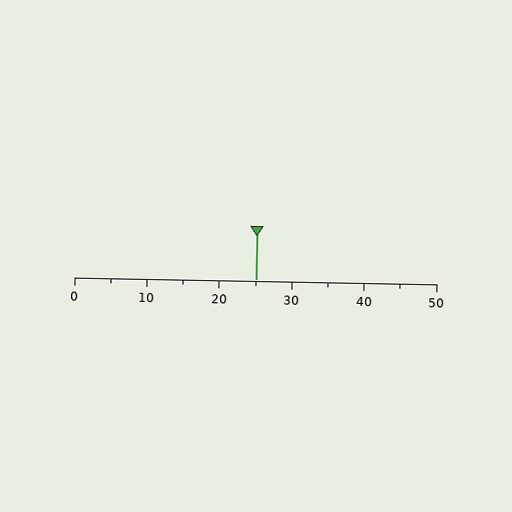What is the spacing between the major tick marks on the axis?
The major ticks are spaced 10 apart.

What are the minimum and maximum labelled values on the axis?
The axis runs from 0 to 50.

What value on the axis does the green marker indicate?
The marker indicates approximately 25.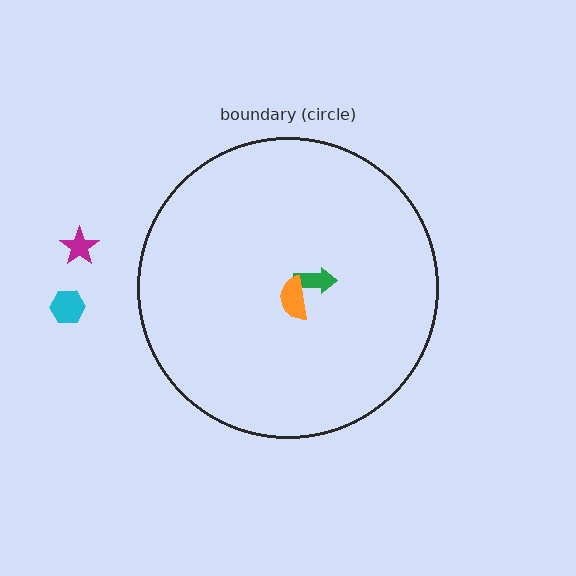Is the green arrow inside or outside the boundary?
Inside.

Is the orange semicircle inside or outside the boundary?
Inside.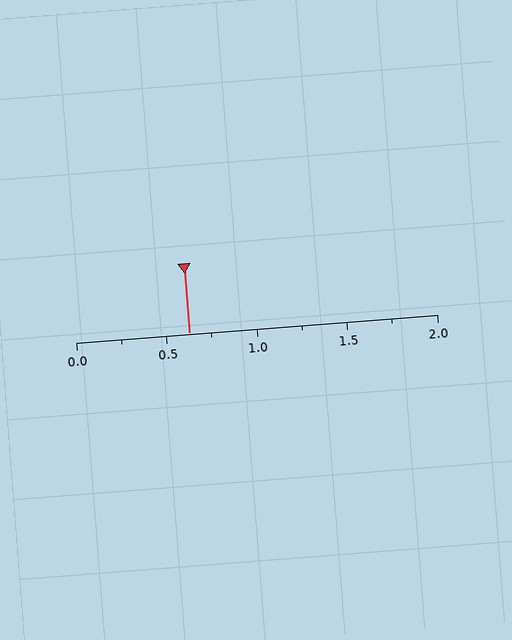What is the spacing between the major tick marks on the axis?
The major ticks are spaced 0.5 apart.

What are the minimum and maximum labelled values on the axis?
The axis runs from 0.0 to 2.0.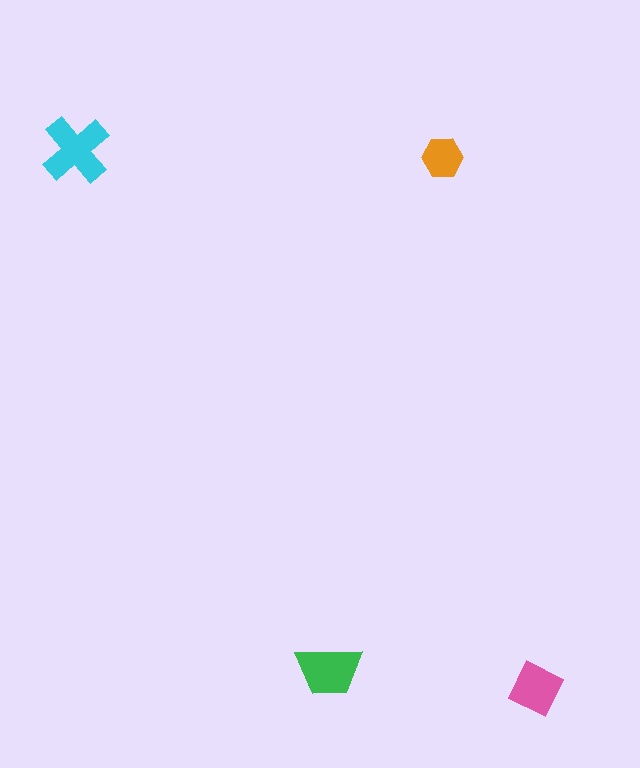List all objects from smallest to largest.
The orange hexagon, the pink diamond, the green trapezoid, the cyan cross.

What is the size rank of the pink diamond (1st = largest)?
3rd.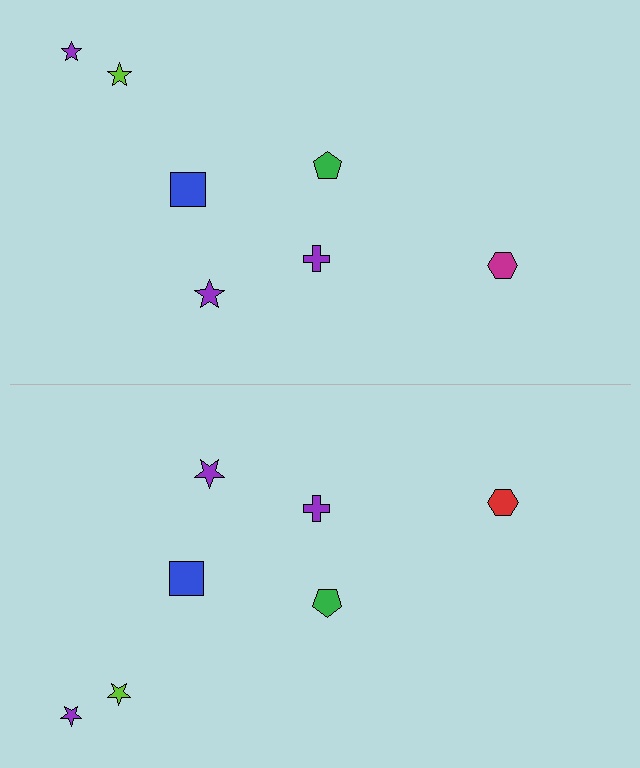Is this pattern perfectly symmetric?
No, the pattern is not perfectly symmetric. The red hexagon on the bottom side breaks the symmetry — its mirror counterpart is magenta.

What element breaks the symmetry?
The red hexagon on the bottom side breaks the symmetry — its mirror counterpart is magenta.